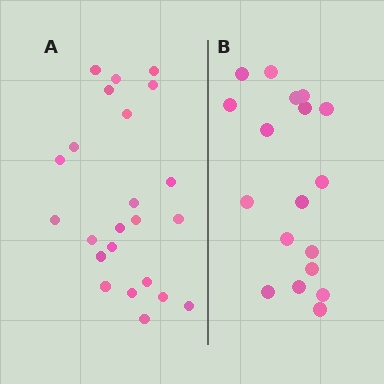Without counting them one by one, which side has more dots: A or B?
Region A (the left region) has more dots.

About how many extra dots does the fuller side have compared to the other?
Region A has about 5 more dots than region B.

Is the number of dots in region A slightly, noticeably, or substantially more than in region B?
Region A has noticeably more, but not dramatically so. The ratio is roughly 1.3 to 1.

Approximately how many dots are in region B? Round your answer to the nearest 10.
About 20 dots. (The exact count is 18, which rounds to 20.)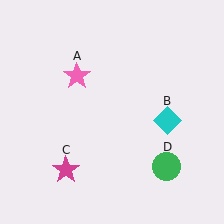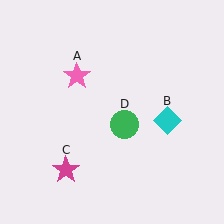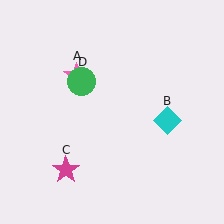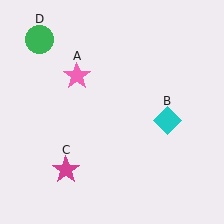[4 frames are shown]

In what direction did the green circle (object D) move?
The green circle (object D) moved up and to the left.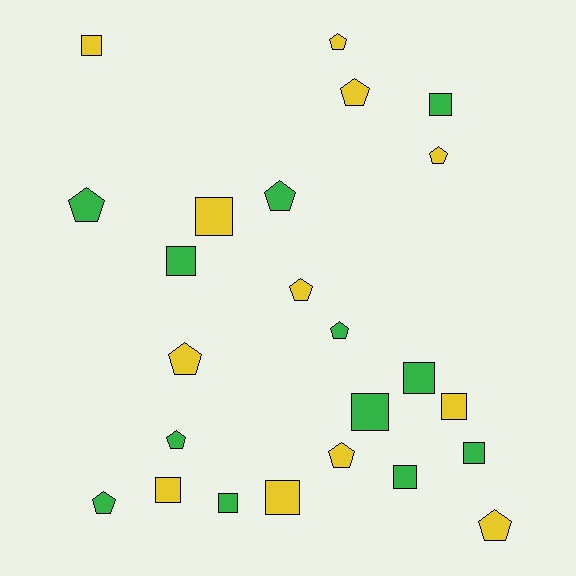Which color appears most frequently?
Yellow, with 12 objects.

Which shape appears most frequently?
Square, with 12 objects.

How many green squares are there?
There are 7 green squares.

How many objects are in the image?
There are 24 objects.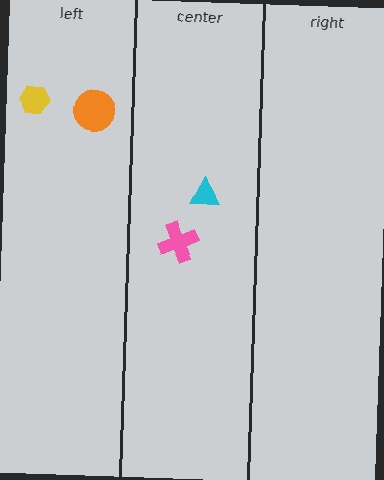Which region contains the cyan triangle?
The center region.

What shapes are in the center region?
The pink cross, the cyan triangle.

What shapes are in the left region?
The orange circle, the yellow hexagon.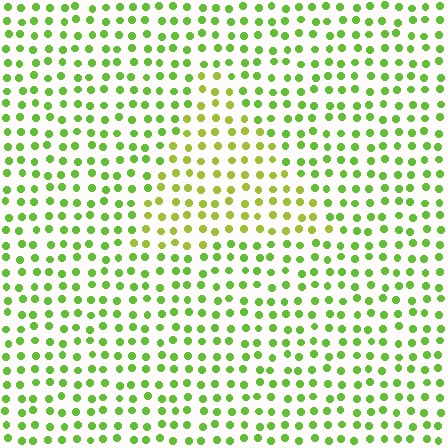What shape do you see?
I see a triangle.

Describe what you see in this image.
The image is filled with small lime elements in a uniform arrangement. A triangle-shaped region is visible where the elements are tinted to a slightly different hue, forming a subtle color boundary.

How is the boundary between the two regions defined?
The boundary is defined purely by a slight shift in hue (about 26 degrees). Spacing, size, and orientation are identical on both sides.